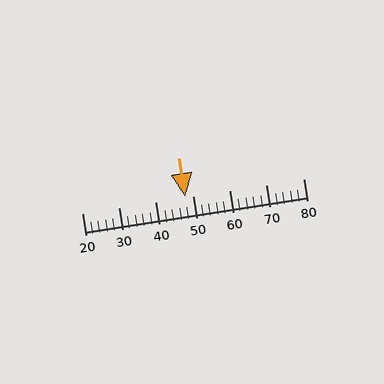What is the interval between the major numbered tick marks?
The major tick marks are spaced 10 units apart.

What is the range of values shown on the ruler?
The ruler shows values from 20 to 80.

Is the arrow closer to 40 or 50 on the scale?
The arrow is closer to 50.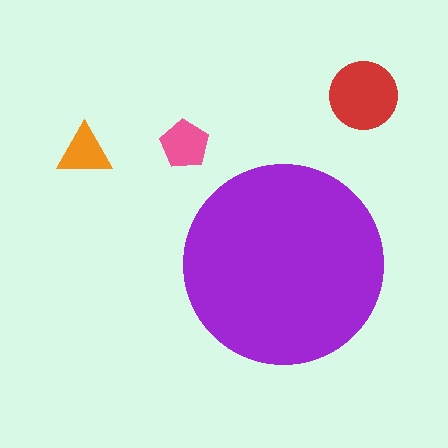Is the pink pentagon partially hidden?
No, the pink pentagon is fully visible.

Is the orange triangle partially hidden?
No, the orange triangle is fully visible.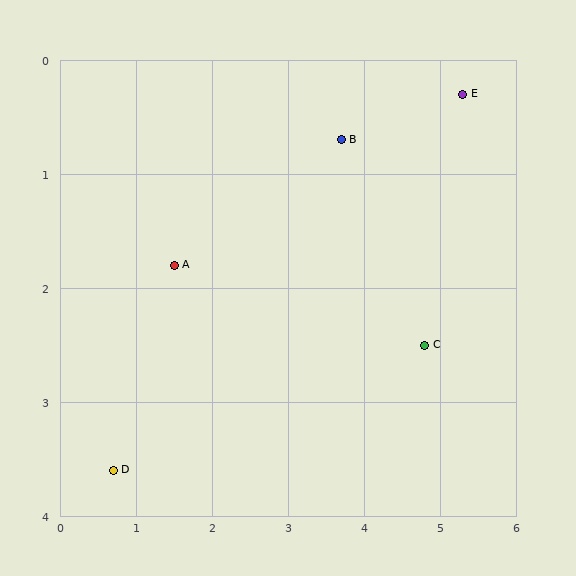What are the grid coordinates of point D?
Point D is at approximately (0.7, 3.6).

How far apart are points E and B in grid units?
Points E and B are about 1.6 grid units apart.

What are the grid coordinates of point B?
Point B is at approximately (3.7, 0.7).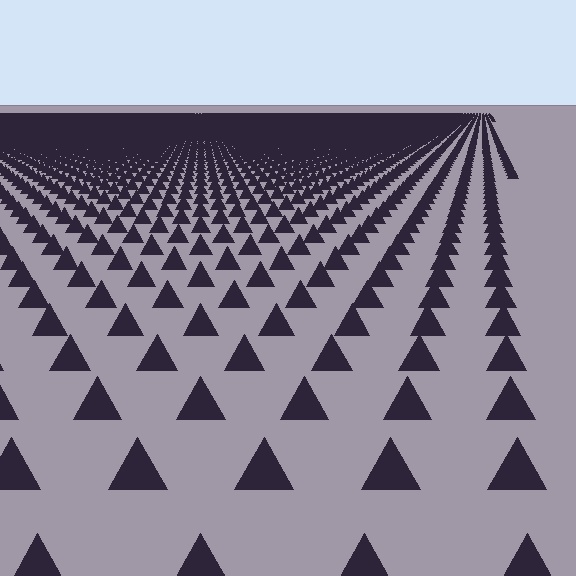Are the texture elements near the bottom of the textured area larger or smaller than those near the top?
Larger. Near the bottom, elements are closer to the viewer and appear at a bigger on-screen size.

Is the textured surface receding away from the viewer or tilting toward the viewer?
The surface is receding away from the viewer. Texture elements get smaller and denser toward the top.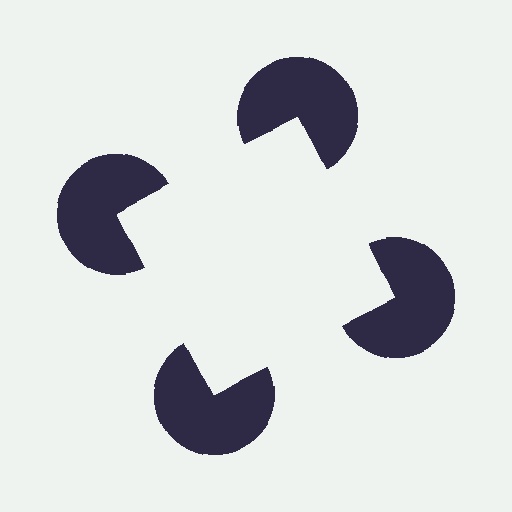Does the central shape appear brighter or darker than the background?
It typically appears slightly brighter than the background, even though no actual brightness change is drawn.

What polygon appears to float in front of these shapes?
An illusory square — its edges are inferred from the aligned wedge cuts in the pac-man discs, not physically drawn.